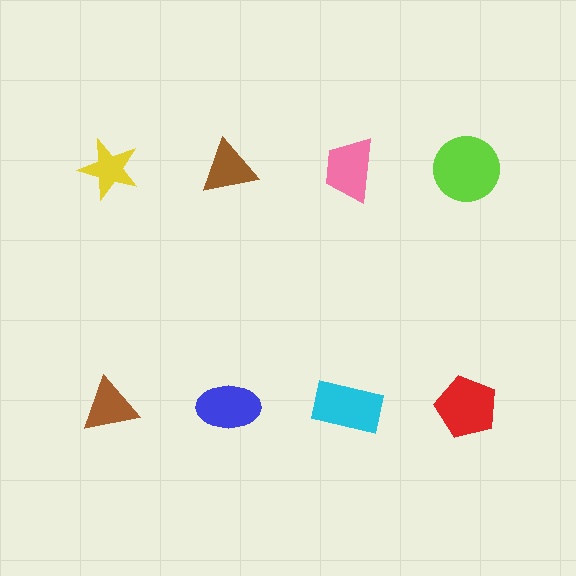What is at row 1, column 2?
A brown triangle.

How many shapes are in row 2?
4 shapes.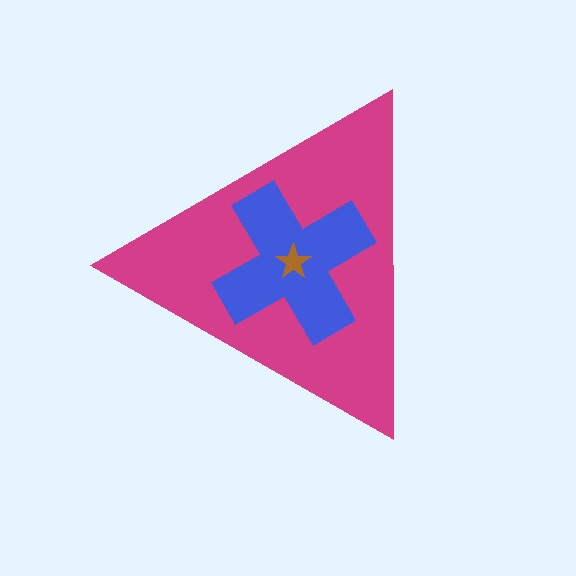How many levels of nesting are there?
3.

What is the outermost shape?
The magenta triangle.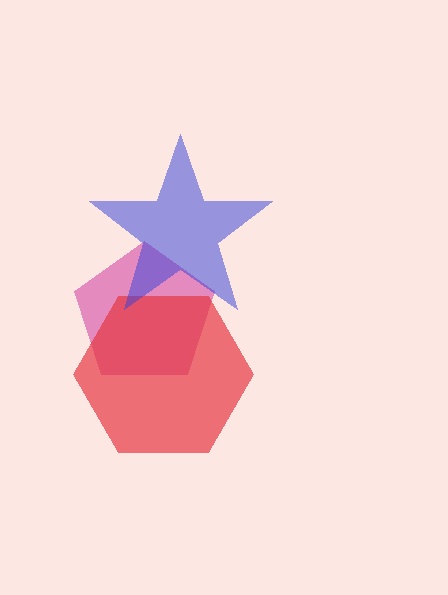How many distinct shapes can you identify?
There are 3 distinct shapes: a magenta pentagon, a red hexagon, a blue star.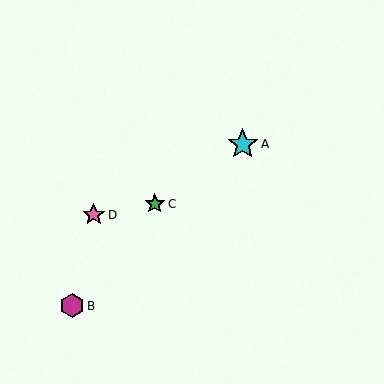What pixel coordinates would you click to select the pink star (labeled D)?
Click at (94, 215) to select the pink star D.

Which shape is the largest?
The cyan star (labeled A) is the largest.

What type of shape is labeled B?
Shape B is a magenta hexagon.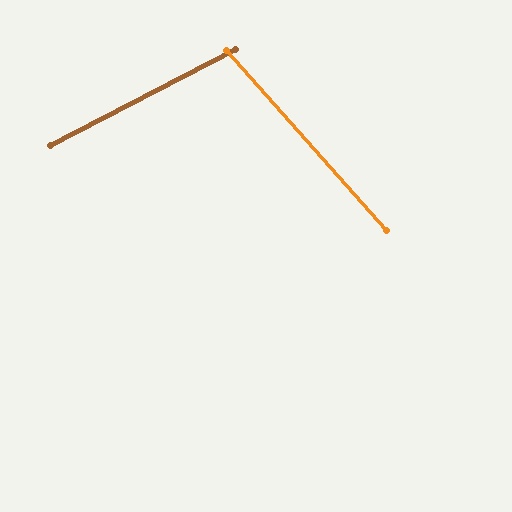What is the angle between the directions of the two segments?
Approximately 76 degrees.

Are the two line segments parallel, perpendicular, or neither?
Neither parallel nor perpendicular — they differ by about 76°.